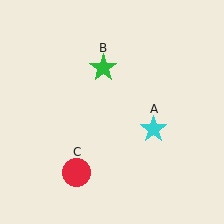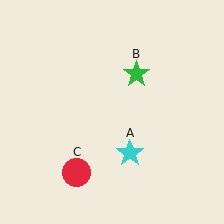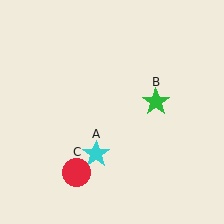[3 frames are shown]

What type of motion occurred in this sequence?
The cyan star (object A), green star (object B) rotated clockwise around the center of the scene.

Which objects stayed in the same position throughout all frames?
Red circle (object C) remained stationary.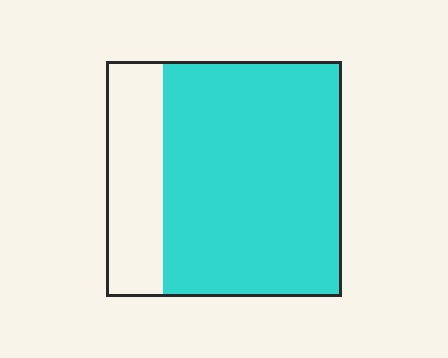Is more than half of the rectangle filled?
Yes.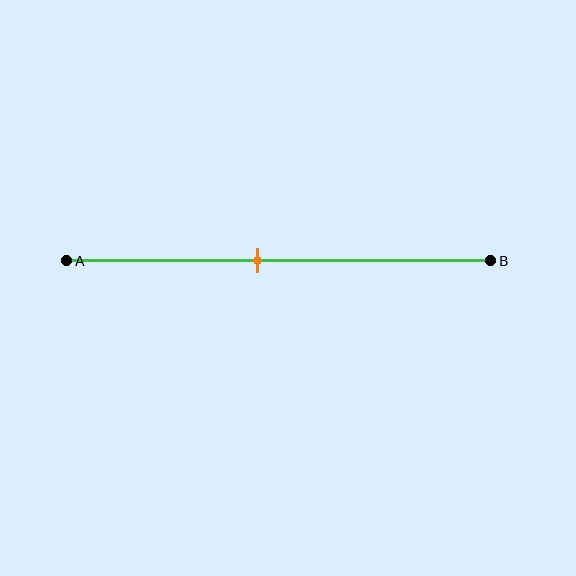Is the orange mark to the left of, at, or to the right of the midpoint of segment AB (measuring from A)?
The orange mark is to the left of the midpoint of segment AB.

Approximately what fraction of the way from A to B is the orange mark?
The orange mark is approximately 45% of the way from A to B.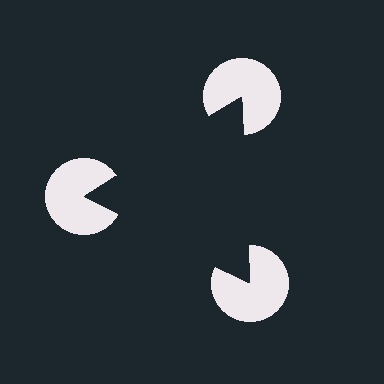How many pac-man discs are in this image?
There are 3 — one at each vertex of the illusory triangle.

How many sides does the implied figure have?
3 sides.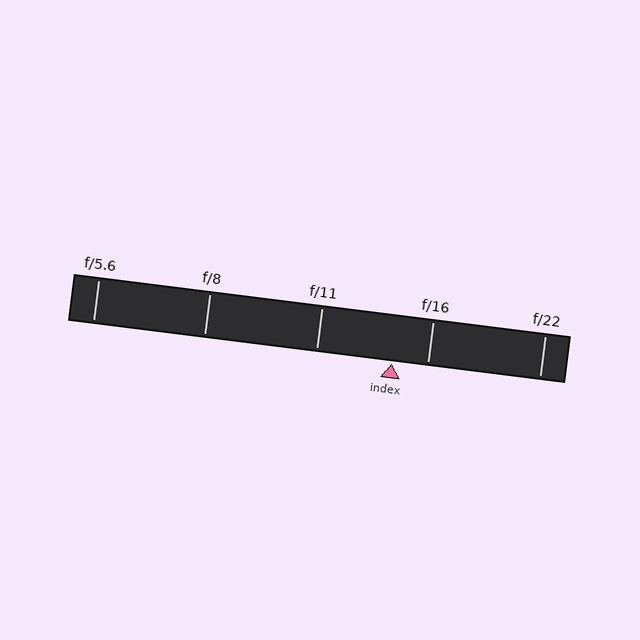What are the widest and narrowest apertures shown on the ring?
The widest aperture shown is f/5.6 and the narrowest is f/22.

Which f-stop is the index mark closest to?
The index mark is closest to f/16.